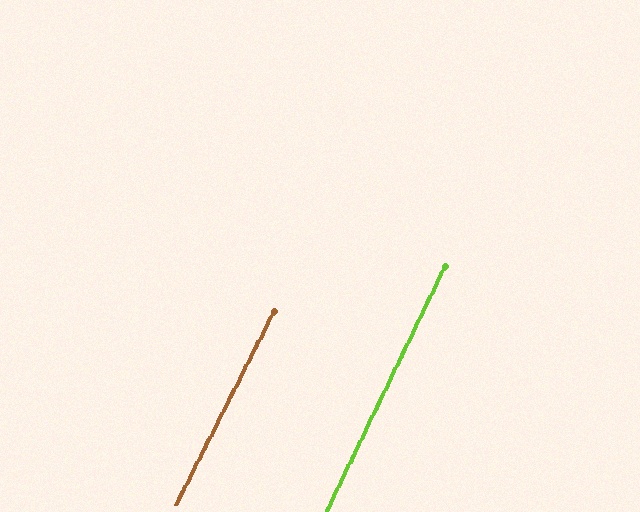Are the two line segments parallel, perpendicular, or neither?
Parallel — their directions differ by only 1.1°.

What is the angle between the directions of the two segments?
Approximately 1 degree.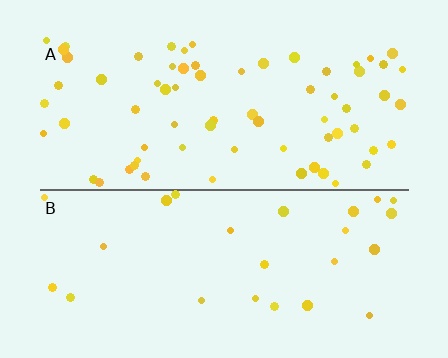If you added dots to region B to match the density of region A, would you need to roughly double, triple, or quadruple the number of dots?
Approximately triple.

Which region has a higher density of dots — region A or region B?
A (the top).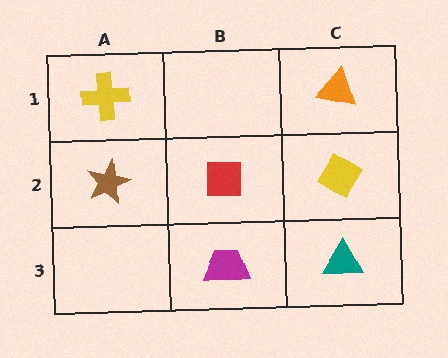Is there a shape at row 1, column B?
No, that cell is empty.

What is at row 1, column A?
A yellow cross.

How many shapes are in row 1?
2 shapes.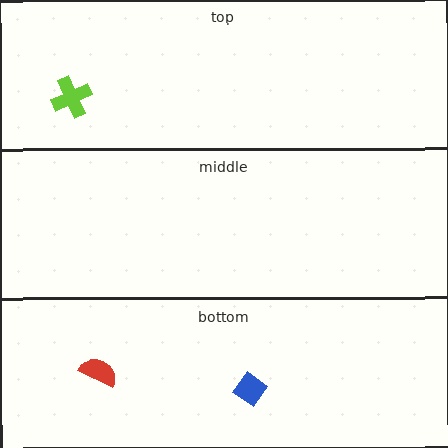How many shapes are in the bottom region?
2.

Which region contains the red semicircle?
The bottom region.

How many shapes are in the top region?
1.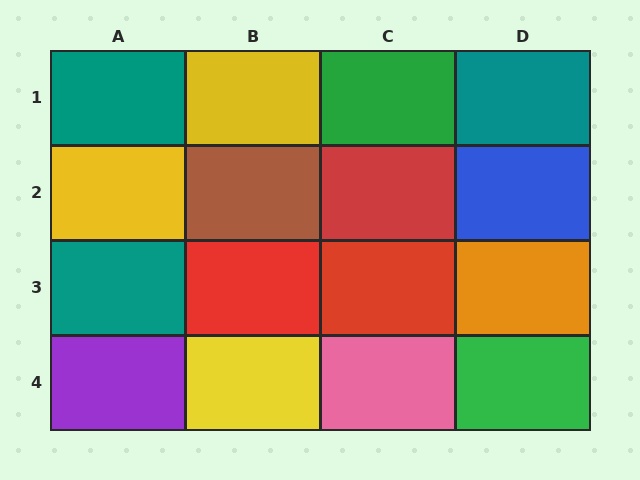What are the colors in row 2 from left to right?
Yellow, brown, red, blue.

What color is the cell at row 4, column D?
Green.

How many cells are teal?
3 cells are teal.